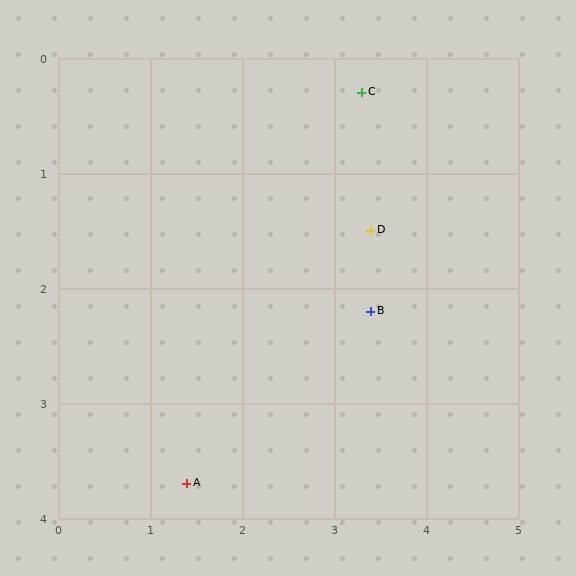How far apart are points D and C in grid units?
Points D and C are about 1.2 grid units apart.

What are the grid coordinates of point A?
Point A is at approximately (1.4, 3.7).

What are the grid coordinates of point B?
Point B is at approximately (3.4, 2.2).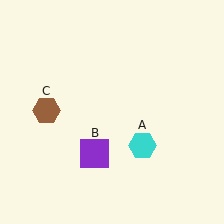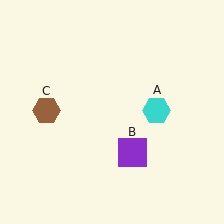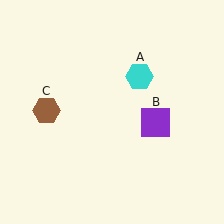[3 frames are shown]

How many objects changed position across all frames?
2 objects changed position: cyan hexagon (object A), purple square (object B).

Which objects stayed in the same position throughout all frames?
Brown hexagon (object C) remained stationary.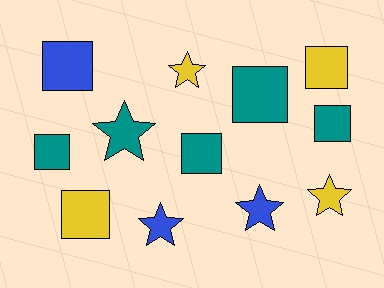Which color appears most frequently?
Teal, with 5 objects.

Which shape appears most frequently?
Square, with 7 objects.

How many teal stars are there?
There is 1 teal star.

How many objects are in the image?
There are 12 objects.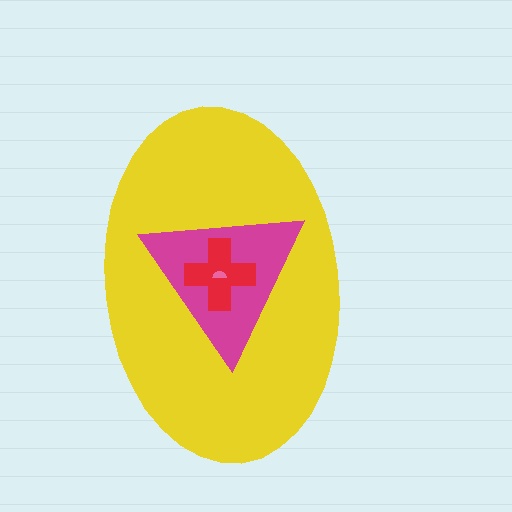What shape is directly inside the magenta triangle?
The red cross.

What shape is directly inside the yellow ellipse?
The magenta triangle.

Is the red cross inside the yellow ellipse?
Yes.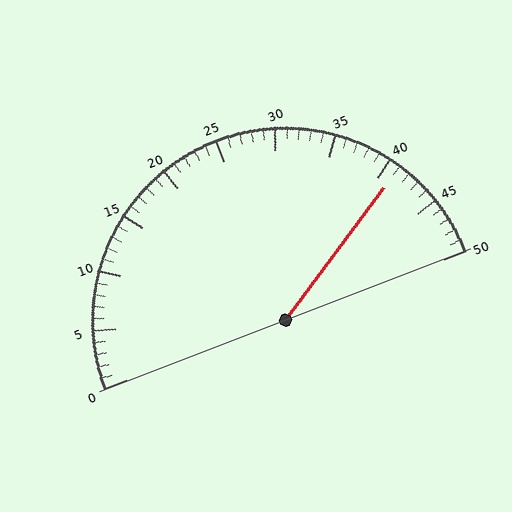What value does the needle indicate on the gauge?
The needle indicates approximately 41.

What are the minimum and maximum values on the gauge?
The gauge ranges from 0 to 50.